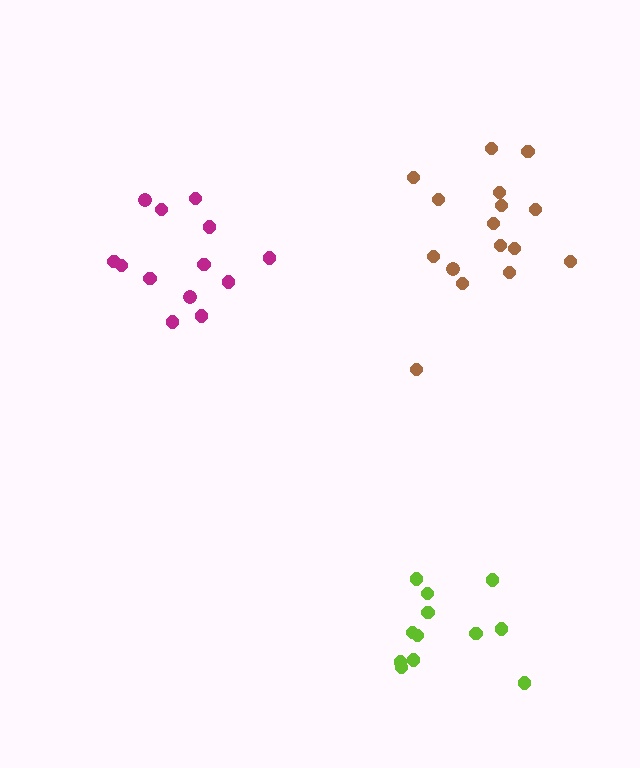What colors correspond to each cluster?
The clusters are colored: lime, magenta, brown.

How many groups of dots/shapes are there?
There are 3 groups.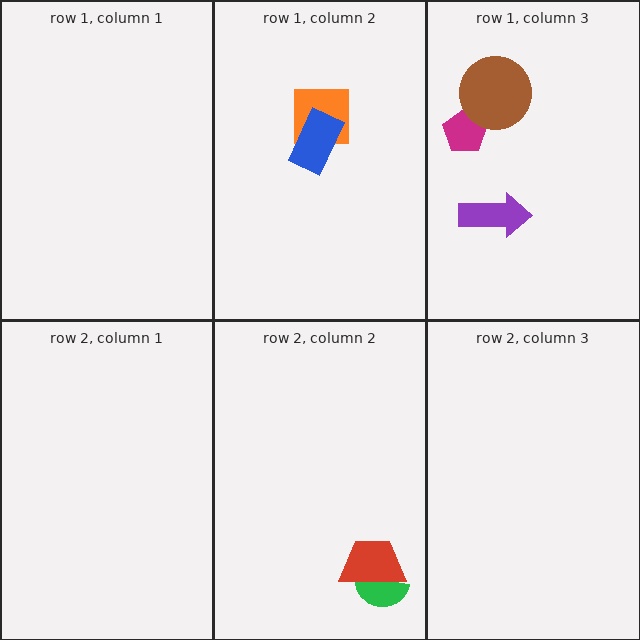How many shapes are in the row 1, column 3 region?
3.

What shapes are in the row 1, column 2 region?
The orange square, the blue rectangle.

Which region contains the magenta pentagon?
The row 1, column 3 region.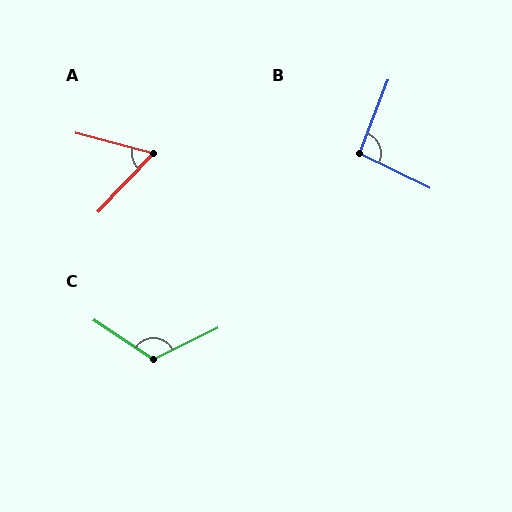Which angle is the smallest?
A, at approximately 61 degrees.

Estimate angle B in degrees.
Approximately 95 degrees.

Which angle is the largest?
C, at approximately 120 degrees.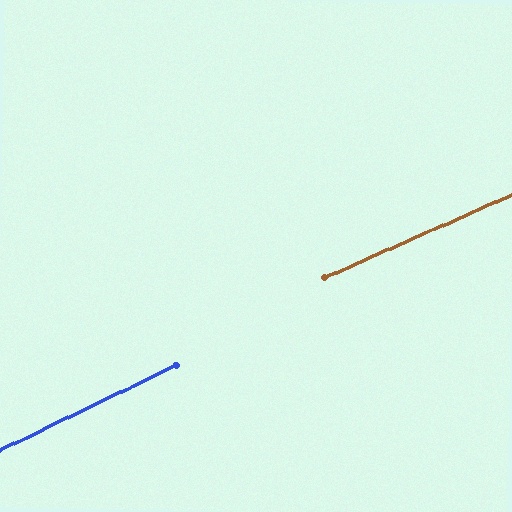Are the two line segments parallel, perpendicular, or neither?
Parallel — their directions differ by only 1.6°.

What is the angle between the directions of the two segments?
Approximately 2 degrees.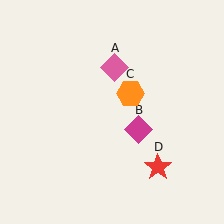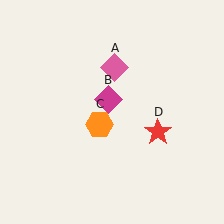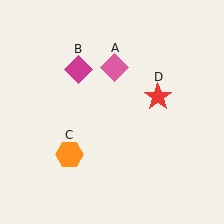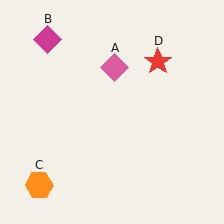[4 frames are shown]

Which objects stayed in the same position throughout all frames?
Pink diamond (object A) remained stationary.